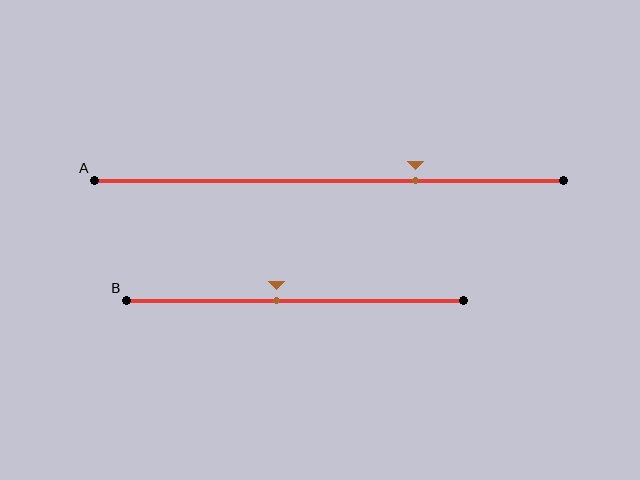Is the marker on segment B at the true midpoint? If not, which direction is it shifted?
No, the marker on segment B is shifted to the left by about 6% of the segment length.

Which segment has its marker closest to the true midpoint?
Segment B has its marker closest to the true midpoint.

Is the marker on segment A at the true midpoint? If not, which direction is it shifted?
No, the marker on segment A is shifted to the right by about 19% of the segment length.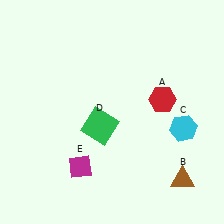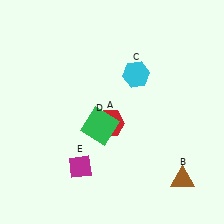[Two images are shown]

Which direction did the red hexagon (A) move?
The red hexagon (A) moved left.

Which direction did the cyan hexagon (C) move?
The cyan hexagon (C) moved up.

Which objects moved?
The objects that moved are: the red hexagon (A), the cyan hexagon (C).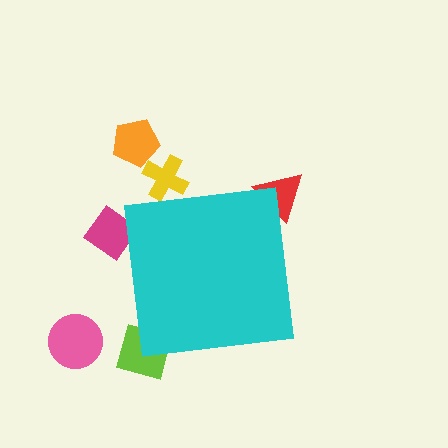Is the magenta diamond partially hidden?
Yes, the magenta diamond is partially hidden behind the cyan square.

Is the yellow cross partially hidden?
Yes, the yellow cross is partially hidden behind the cyan square.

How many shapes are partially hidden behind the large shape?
4 shapes are partially hidden.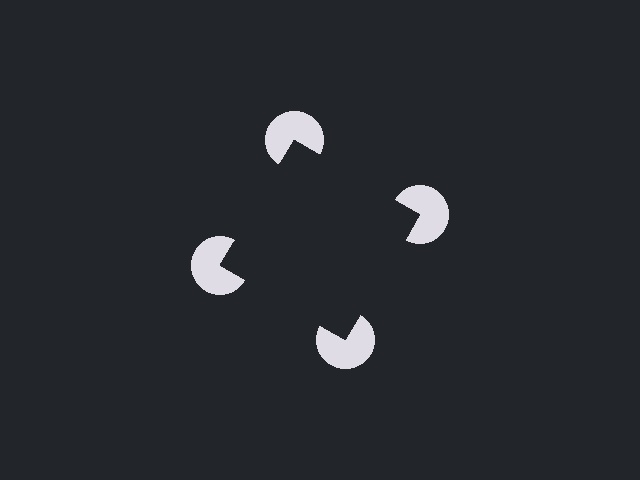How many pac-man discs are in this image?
There are 4 — one at each vertex of the illusory square.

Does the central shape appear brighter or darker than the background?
It typically appears slightly darker than the background, even though no actual brightness change is drawn.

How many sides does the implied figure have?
4 sides.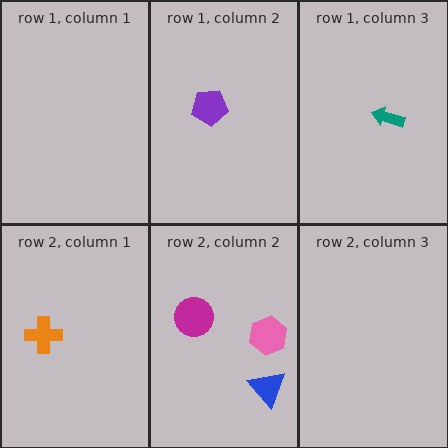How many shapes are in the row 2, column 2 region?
3.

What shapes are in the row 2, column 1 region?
The orange cross.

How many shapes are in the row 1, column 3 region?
1.